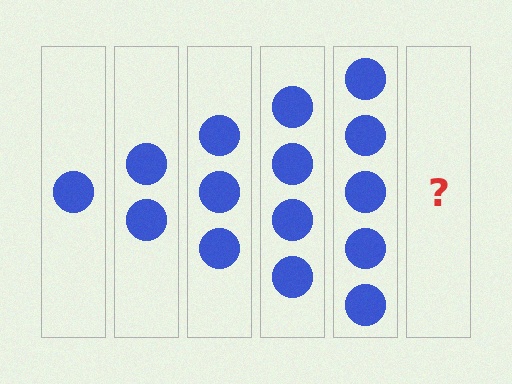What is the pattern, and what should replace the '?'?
The pattern is that each step adds one more circle. The '?' should be 6 circles.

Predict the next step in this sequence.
The next step is 6 circles.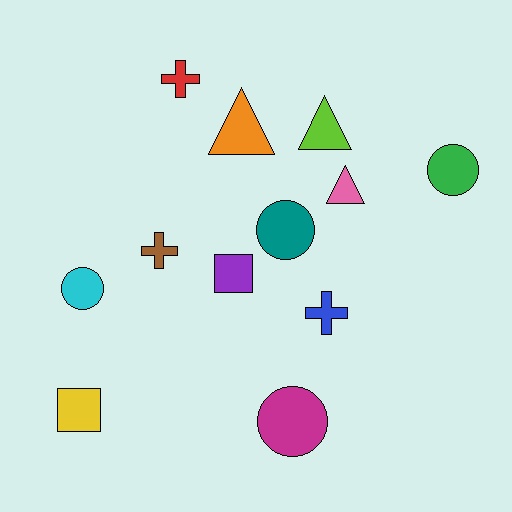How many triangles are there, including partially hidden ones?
There are 3 triangles.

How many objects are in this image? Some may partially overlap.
There are 12 objects.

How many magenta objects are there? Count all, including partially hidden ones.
There is 1 magenta object.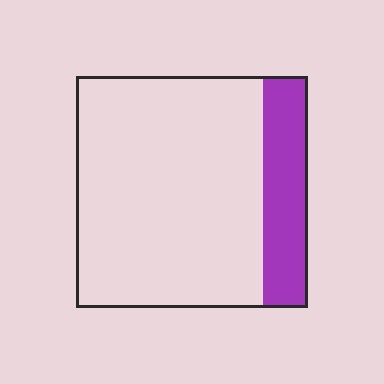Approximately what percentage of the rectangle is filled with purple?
Approximately 20%.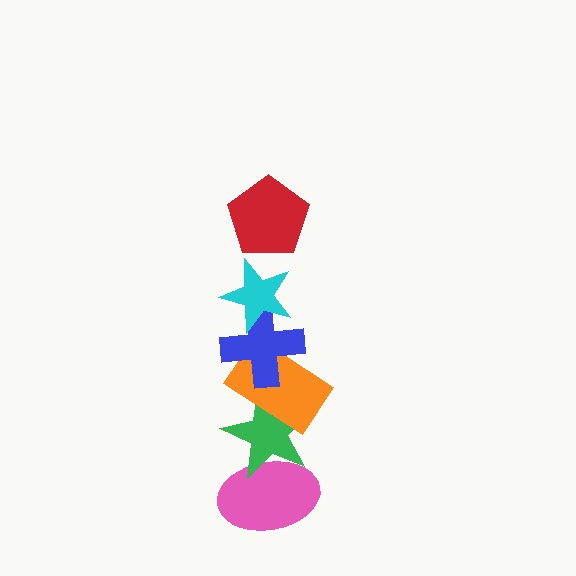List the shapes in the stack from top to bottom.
From top to bottom: the red pentagon, the cyan star, the blue cross, the orange rectangle, the green star, the pink ellipse.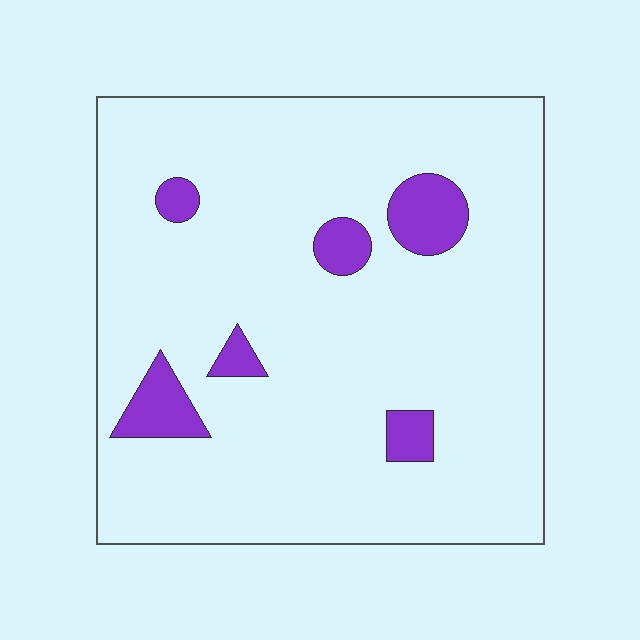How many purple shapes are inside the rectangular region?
6.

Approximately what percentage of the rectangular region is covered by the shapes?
Approximately 10%.